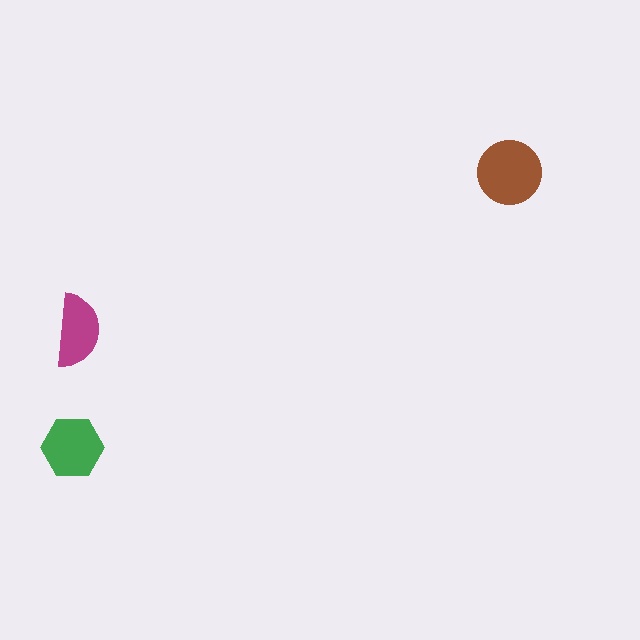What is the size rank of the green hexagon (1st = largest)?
2nd.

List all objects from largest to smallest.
The brown circle, the green hexagon, the magenta semicircle.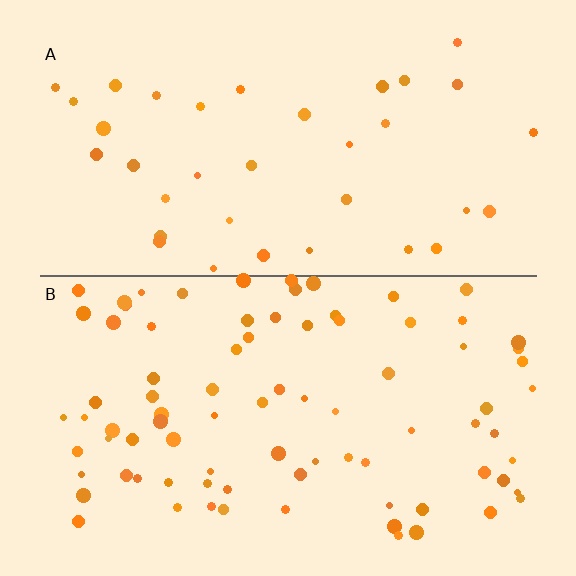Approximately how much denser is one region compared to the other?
Approximately 2.3× — region B over region A.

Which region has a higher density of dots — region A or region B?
B (the bottom).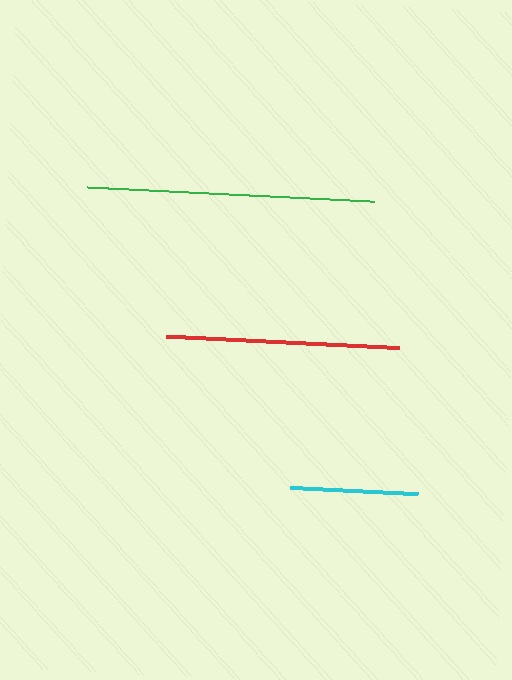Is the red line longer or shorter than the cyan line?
The red line is longer than the cyan line.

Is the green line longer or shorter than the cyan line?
The green line is longer than the cyan line.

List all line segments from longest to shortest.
From longest to shortest: green, red, cyan.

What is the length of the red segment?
The red segment is approximately 233 pixels long.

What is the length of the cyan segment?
The cyan segment is approximately 128 pixels long.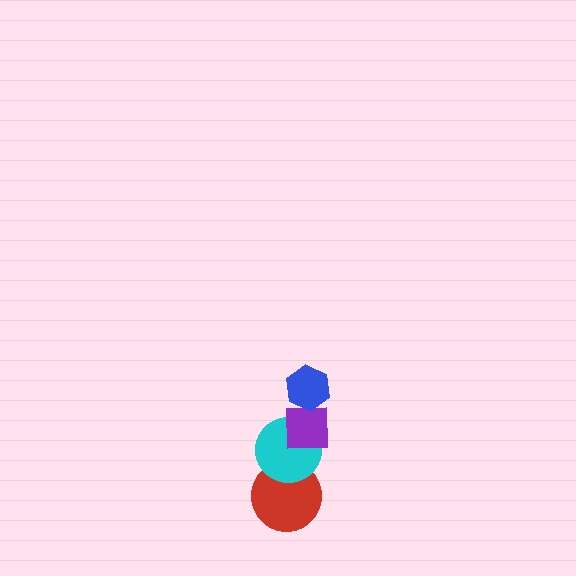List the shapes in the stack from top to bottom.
From top to bottom: the blue hexagon, the purple square, the cyan circle, the red circle.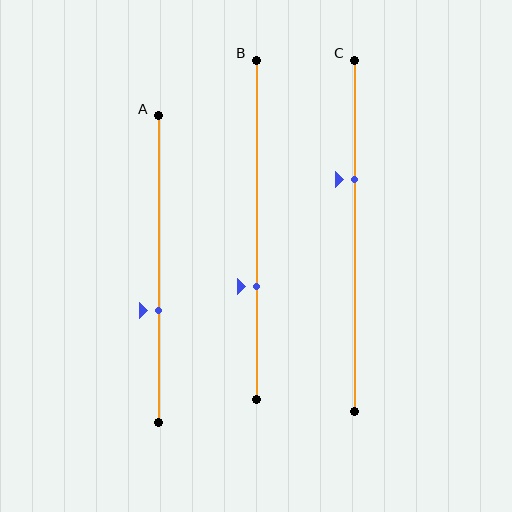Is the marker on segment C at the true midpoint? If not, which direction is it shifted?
No, the marker on segment C is shifted upward by about 16% of the segment length.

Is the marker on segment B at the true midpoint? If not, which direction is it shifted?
No, the marker on segment B is shifted downward by about 17% of the segment length.